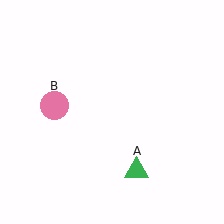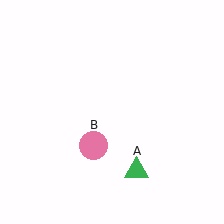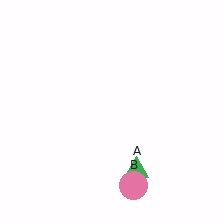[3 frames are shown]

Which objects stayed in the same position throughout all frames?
Green triangle (object A) remained stationary.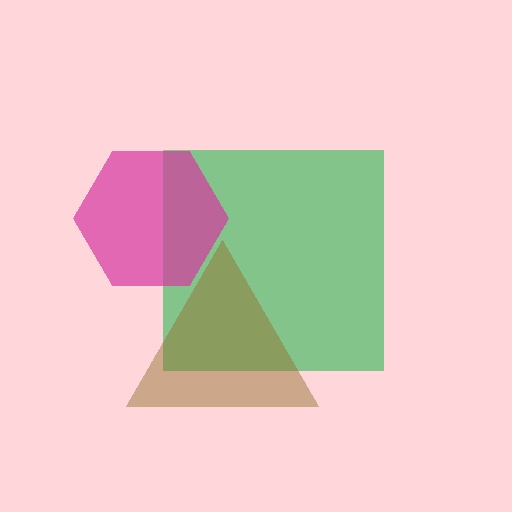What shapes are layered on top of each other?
The layered shapes are: a green square, a brown triangle, a magenta hexagon.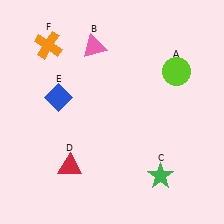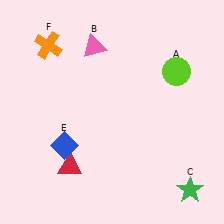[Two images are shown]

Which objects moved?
The objects that moved are: the green star (C), the blue diamond (E).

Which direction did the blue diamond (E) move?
The blue diamond (E) moved down.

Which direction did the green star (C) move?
The green star (C) moved right.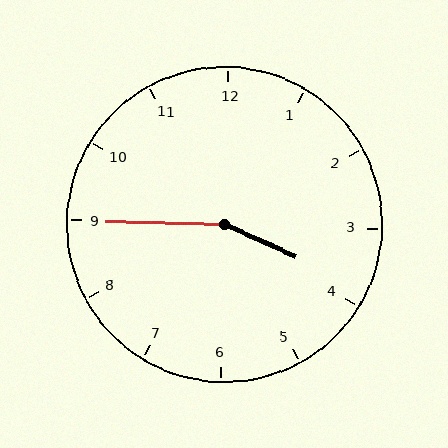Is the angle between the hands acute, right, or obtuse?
It is obtuse.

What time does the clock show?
3:45.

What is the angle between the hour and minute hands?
Approximately 158 degrees.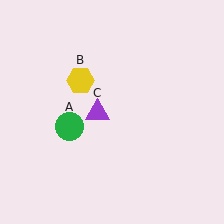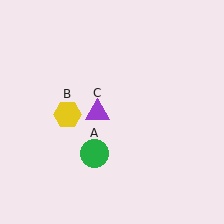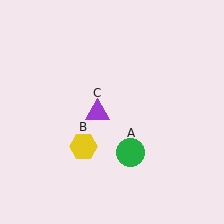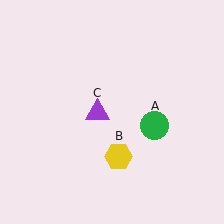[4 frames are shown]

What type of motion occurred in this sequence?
The green circle (object A), yellow hexagon (object B) rotated counterclockwise around the center of the scene.